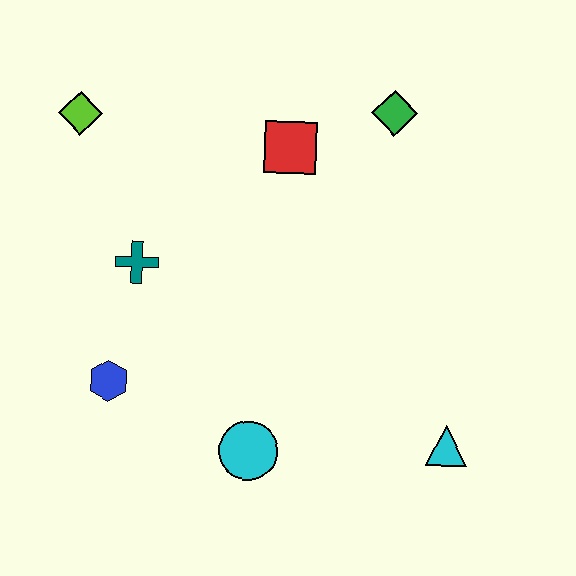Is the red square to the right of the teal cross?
Yes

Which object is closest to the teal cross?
The blue hexagon is closest to the teal cross.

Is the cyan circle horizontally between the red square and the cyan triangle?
No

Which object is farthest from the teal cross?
The cyan triangle is farthest from the teal cross.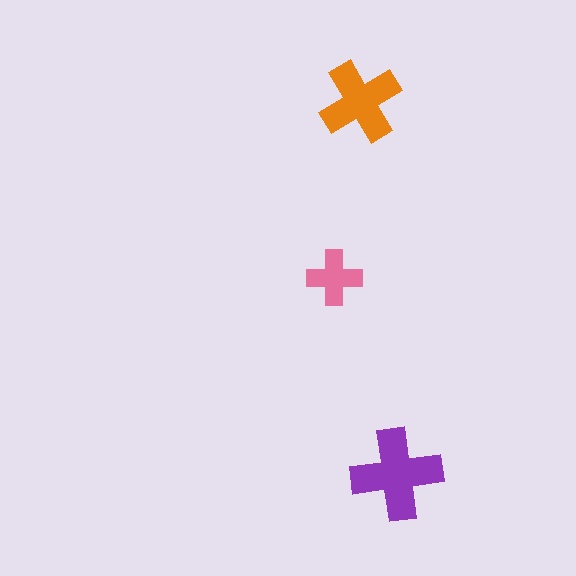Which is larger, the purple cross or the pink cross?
The purple one.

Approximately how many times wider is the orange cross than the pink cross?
About 1.5 times wider.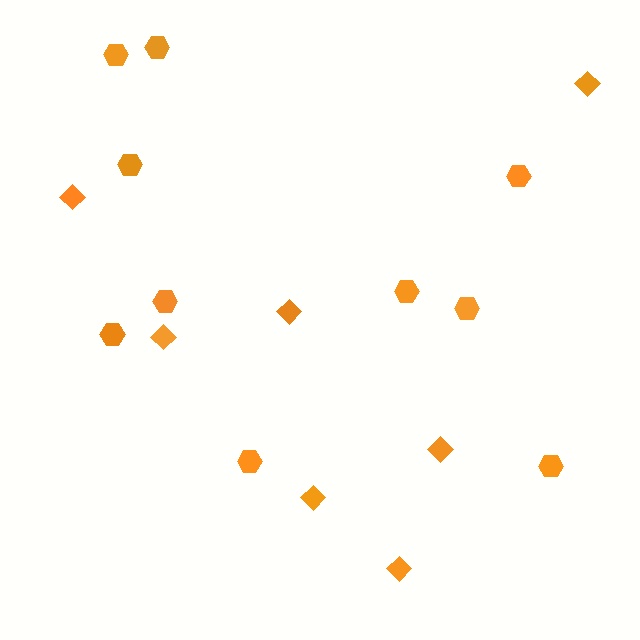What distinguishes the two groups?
There are 2 groups: one group of hexagons (10) and one group of diamonds (7).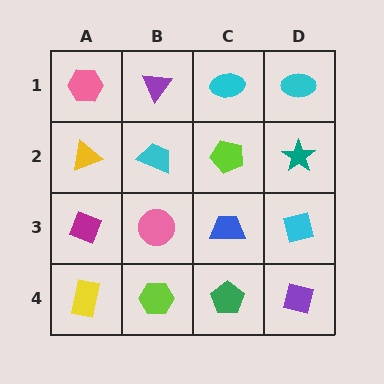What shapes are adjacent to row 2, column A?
A pink hexagon (row 1, column A), a magenta diamond (row 3, column A), a cyan trapezoid (row 2, column B).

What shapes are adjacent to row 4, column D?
A cyan square (row 3, column D), a green pentagon (row 4, column C).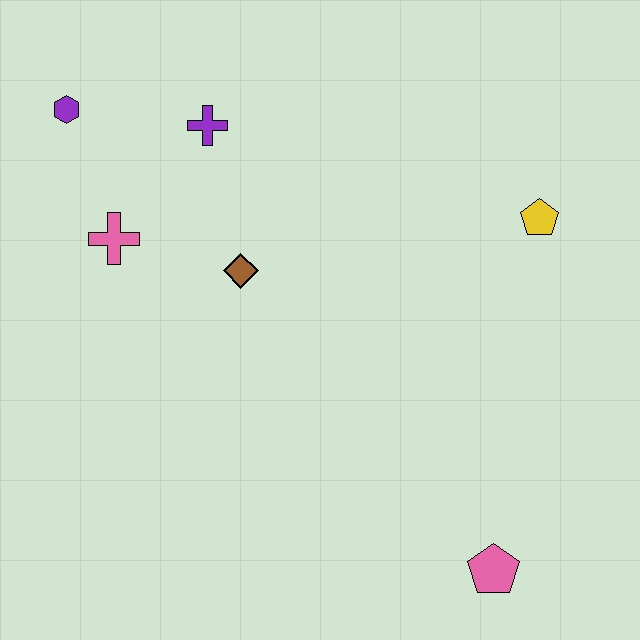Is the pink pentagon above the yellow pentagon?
No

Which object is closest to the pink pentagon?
The yellow pentagon is closest to the pink pentagon.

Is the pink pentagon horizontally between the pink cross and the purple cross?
No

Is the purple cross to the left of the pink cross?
No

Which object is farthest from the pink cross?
The pink pentagon is farthest from the pink cross.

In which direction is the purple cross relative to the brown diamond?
The purple cross is above the brown diamond.